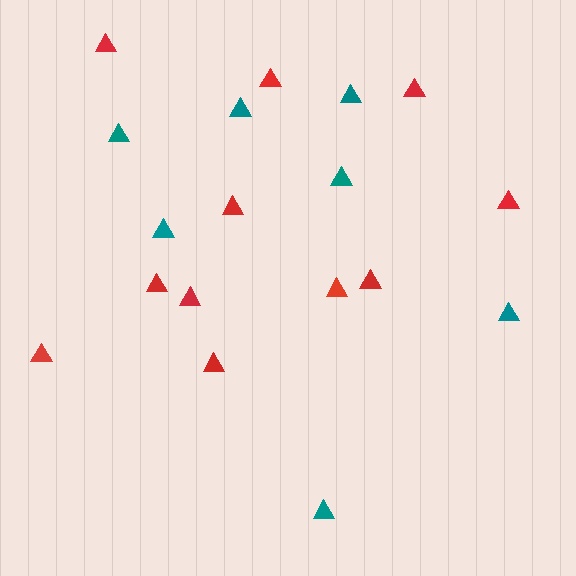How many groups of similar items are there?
There are 2 groups: one group of red triangles (11) and one group of teal triangles (7).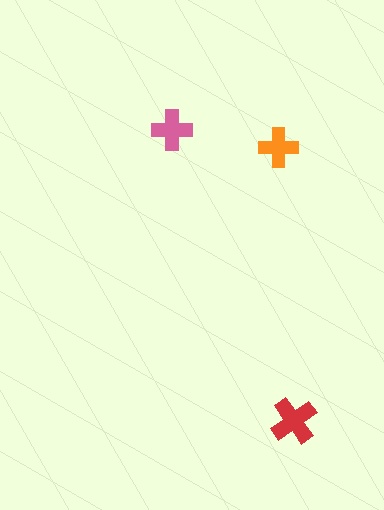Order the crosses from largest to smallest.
the red one, the pink one, the orange one.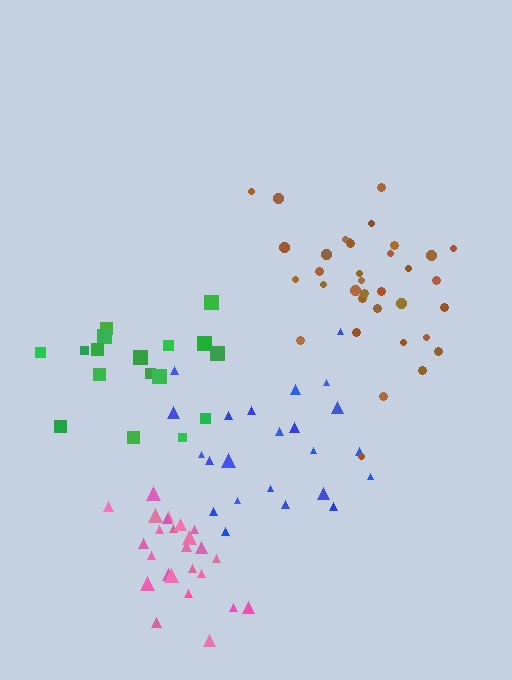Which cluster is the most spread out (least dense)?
Green.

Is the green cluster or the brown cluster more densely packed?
Brown.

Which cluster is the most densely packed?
Pink.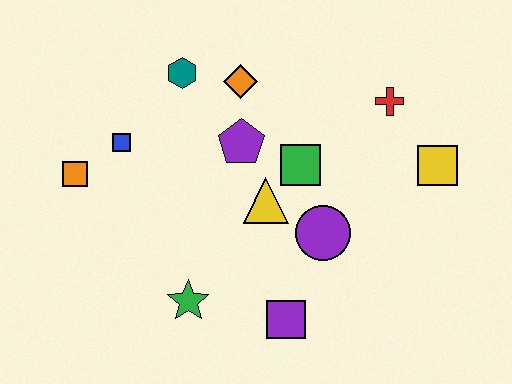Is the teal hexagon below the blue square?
No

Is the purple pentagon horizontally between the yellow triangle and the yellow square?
No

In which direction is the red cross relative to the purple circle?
The red cross is above the purple circle.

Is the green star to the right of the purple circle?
No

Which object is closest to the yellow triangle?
The green square is closest to the yellow triangle.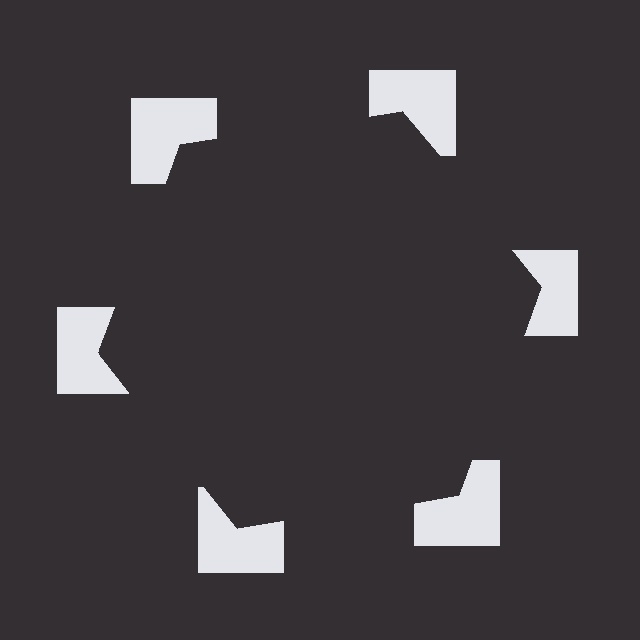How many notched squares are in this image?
There are 6 — one at each vertex of the illusory hexagon.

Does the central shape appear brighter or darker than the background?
It typically appears slightly darker than the background, even though no actual brightness change is drawn.